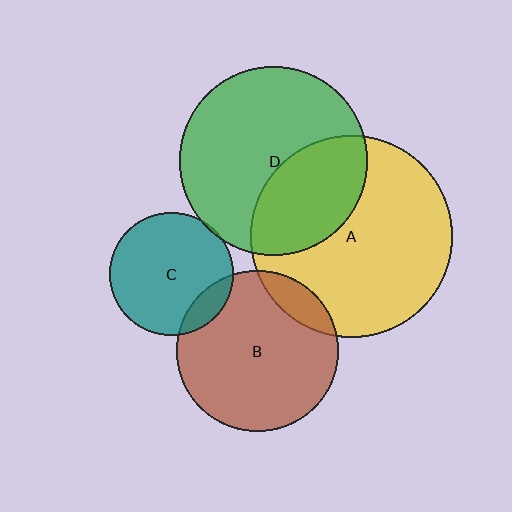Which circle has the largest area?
Circle A (yellow).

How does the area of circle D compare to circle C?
Approximately 2.3 times.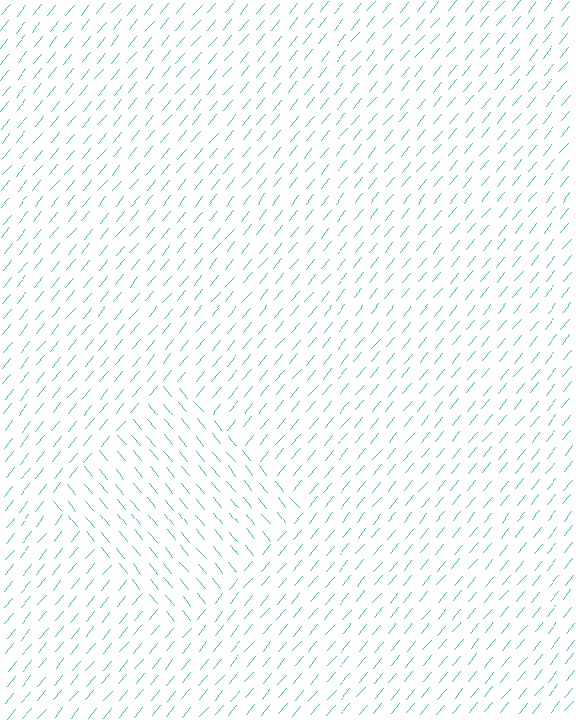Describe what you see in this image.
The image is filled with small cyan line segments. A diamond region in the image has lines oriented differently from the surrounding lines, creating a visible texture boundary.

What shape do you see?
I see a diamond.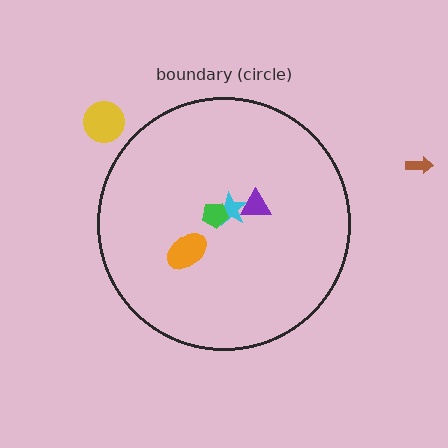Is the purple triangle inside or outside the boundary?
Inside.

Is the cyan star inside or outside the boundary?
Inside.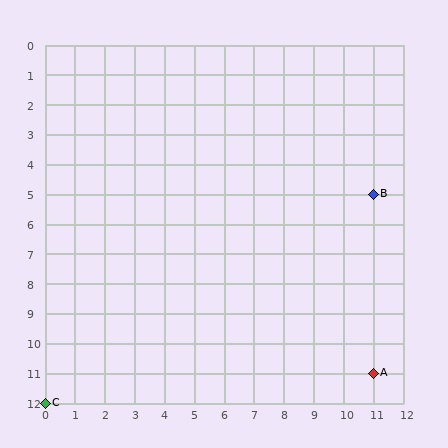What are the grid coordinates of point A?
Point A is at grid coordinates (11, 11).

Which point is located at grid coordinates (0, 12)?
Point C is at (0, 12).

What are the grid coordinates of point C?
Point C is at grid coordinates (0, 12).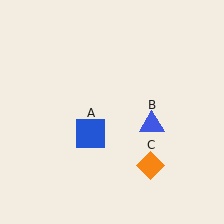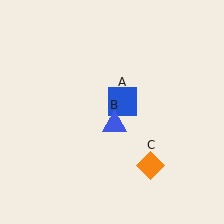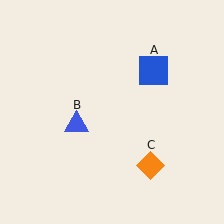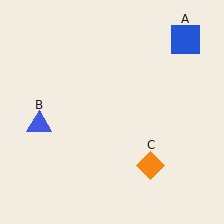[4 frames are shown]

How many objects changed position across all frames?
2 objects changed position: blue square (object A), blue triangle (object B).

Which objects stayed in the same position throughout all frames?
Orange diamond (object C) remained stationary.